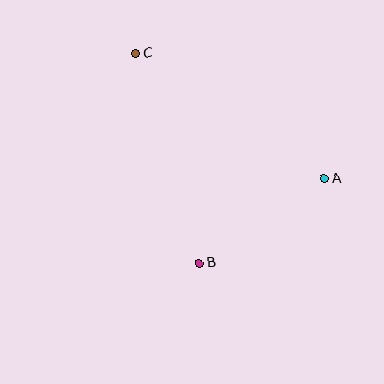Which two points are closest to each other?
Points A and B are closest to each other.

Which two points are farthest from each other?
Points A and C are farthest from each other.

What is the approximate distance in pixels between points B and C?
The distance between B and C is approximately 219 pixels.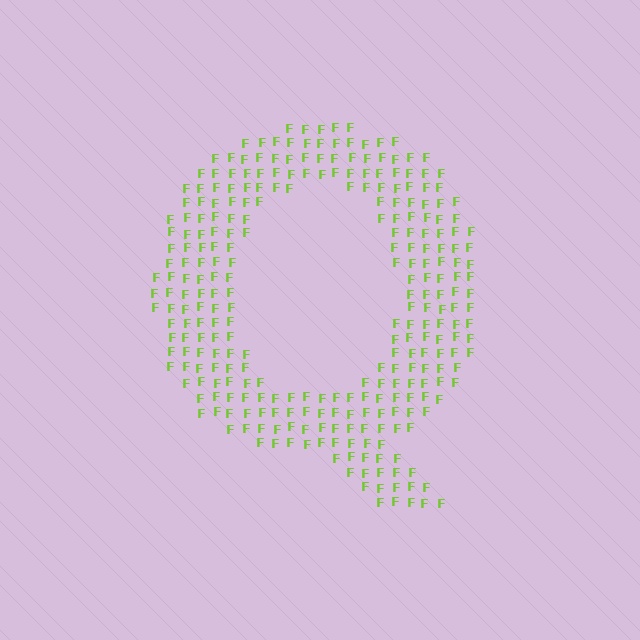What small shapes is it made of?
It is made of small letter F's.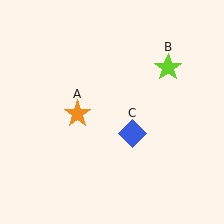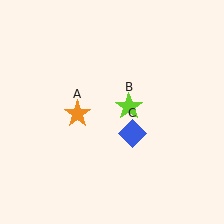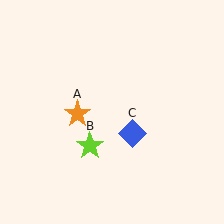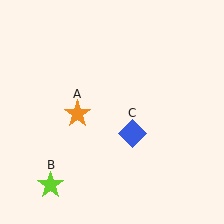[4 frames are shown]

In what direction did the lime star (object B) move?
The lime star (object B) moved down and to the left.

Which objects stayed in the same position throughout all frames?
Orange star (object A) and blue diamond (object C) remained stationary.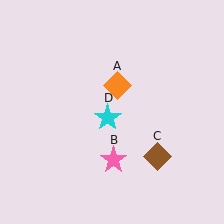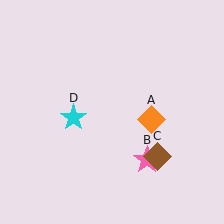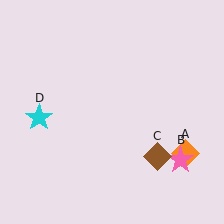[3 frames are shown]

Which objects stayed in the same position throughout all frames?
Brown diamond (object C) remained stationary.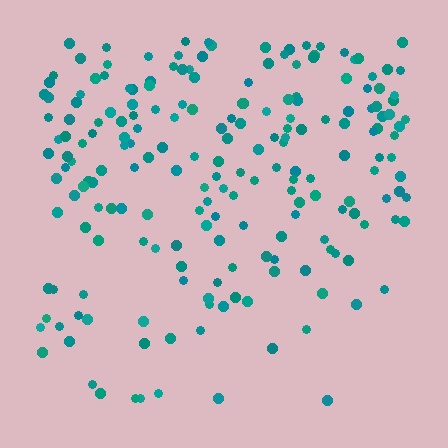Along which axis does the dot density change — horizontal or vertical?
Vertical.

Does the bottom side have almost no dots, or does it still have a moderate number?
Still a moderate number, just noticeably fewer than the top.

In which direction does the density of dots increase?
From bottom to top, with the top side densest.